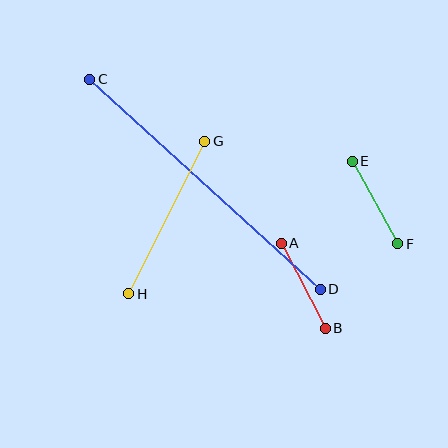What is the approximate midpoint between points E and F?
The midpoint is at approximately (375, 203) pixels.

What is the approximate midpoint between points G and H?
The midpoint is at approximately (167, 218) pixels.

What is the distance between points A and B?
The distance is approximately 95 pixels.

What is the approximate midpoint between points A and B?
The midpoint is at approximately (303, 286) pixels.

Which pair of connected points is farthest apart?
Points C and D are farthest apart.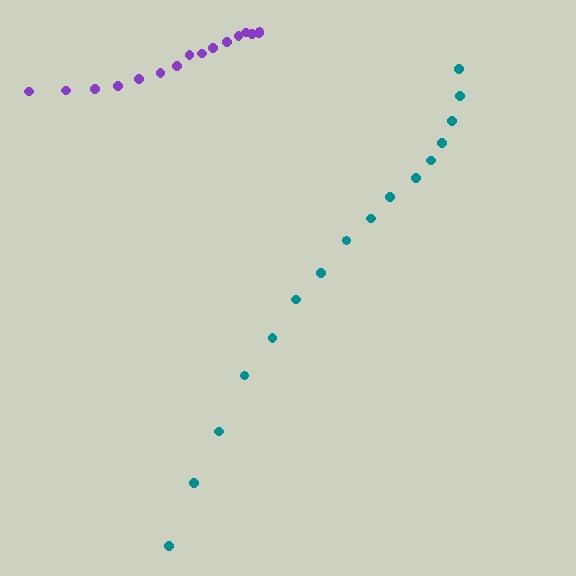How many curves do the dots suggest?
There are 2 distinct paths.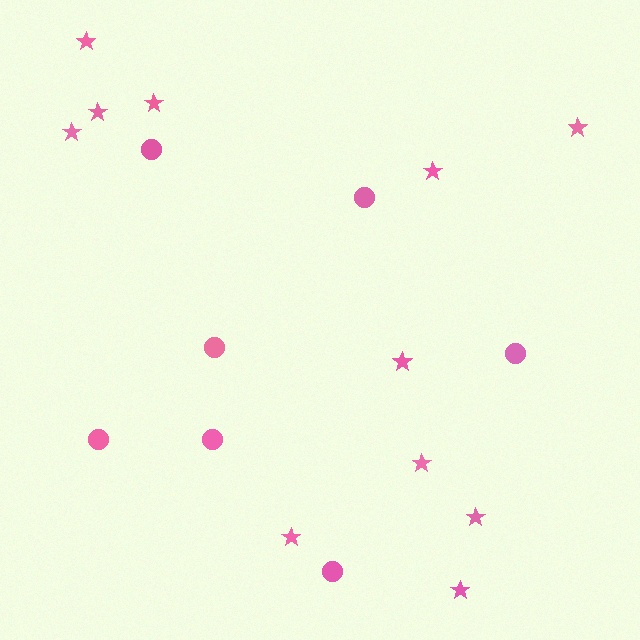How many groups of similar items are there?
There are 2 groups: one group of circles (7) and one group of stars (11).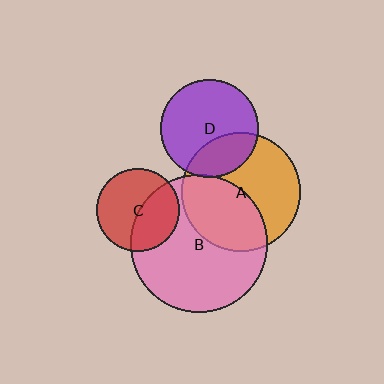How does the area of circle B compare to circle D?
Approximately 2.0 times.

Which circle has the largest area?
Circle B (pink).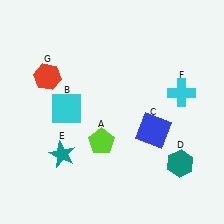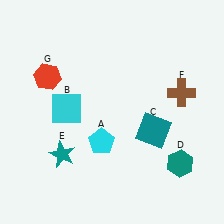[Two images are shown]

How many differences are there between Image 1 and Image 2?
There are 3 differences between the two images.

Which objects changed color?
A changed from lime to cyan. C changed from blue to teal. F changed from cyan to brown.